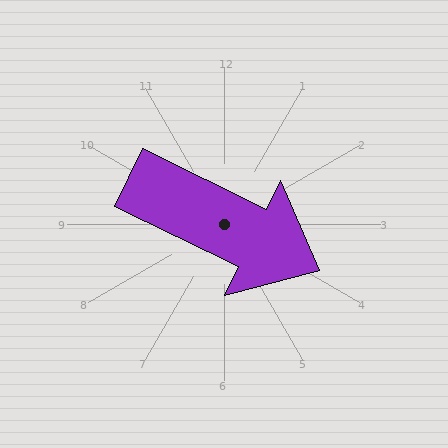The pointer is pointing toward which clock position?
Roughly 4 o'clock.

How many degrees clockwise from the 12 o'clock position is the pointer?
Approximately 116 degrees.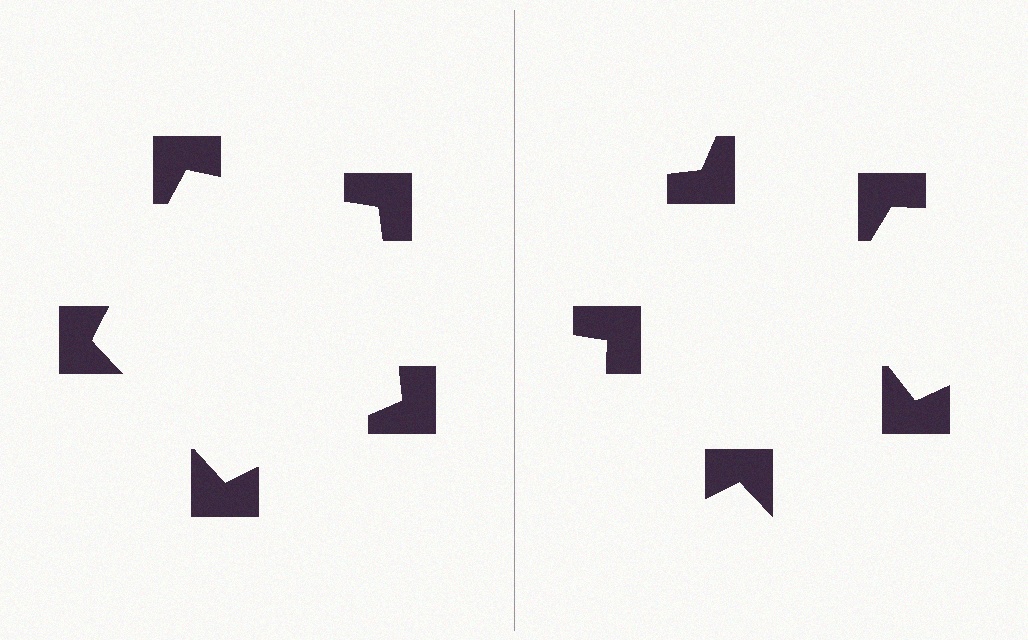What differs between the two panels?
The notched squares are positioned identically on both sides; only the wedge orientations differ. On the left they align to a pentagon; on the right they are misaligned.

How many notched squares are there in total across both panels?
10 — 5 on each side.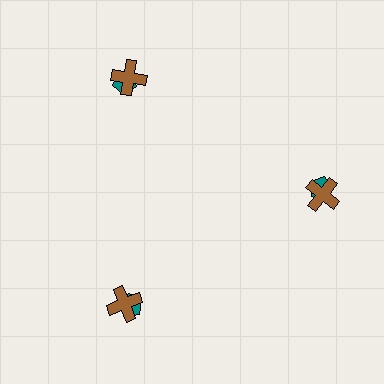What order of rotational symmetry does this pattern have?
This pattern has 3-fold rotational symmetry.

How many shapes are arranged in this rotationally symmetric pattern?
There are 6 shapes, arranged in 3 groups of 2.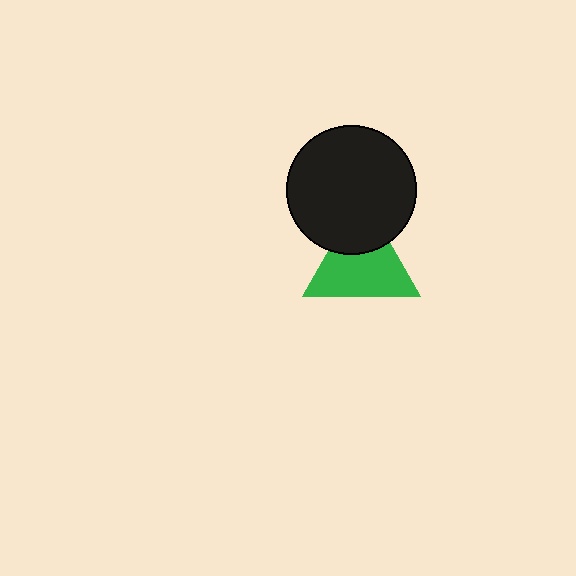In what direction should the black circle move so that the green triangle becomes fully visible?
The black circle should move up. That is the shortest direction to clear the overlap and leave the green triangle fully visible.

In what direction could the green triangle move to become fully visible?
The green triangle could move down. That would shift it out from behind the black circle entirely.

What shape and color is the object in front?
The object in front is a black circle.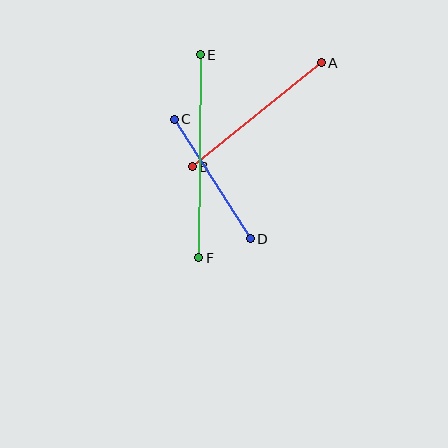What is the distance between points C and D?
The distance is approximately 141 pixels.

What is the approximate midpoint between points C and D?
The midpoint is at approximately (212, 179) pixels.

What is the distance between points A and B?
The distance is approximately 166 pixels.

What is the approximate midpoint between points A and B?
The midpoint is at approximately (257, 115) pixels.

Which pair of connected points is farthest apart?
Points E and F are farthest apart.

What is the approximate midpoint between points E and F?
The midpoint is at approximately (200, 156) pixels.